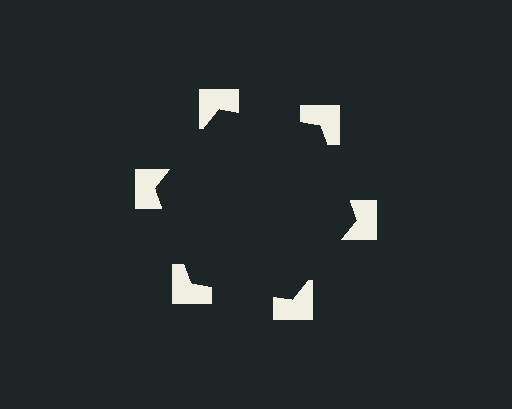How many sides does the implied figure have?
6 sides.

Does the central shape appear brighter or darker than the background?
It typically appears slightly darker than the background, even though no actual brightness change is drawn.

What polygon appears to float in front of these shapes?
An illusory hexagon — its edges are inferred from the aligned wedge cuts in the notched squares, not physically drawn.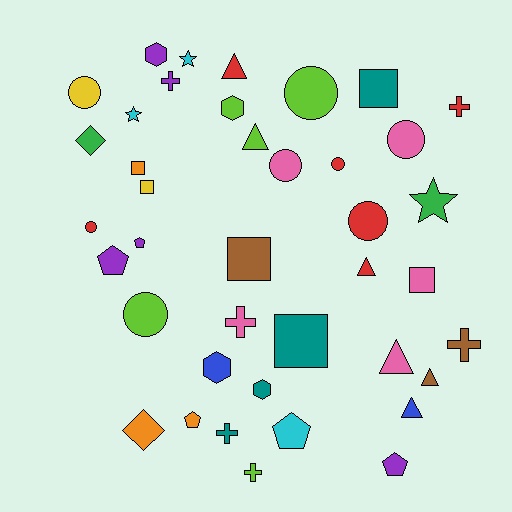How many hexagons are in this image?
There are 4 hexagons.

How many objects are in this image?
There are 40 objects.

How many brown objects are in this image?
There are 3 brown objects.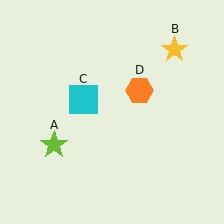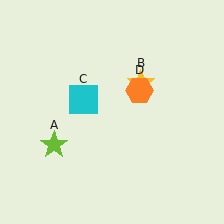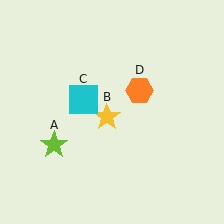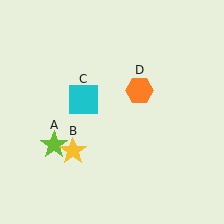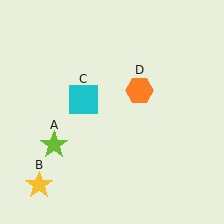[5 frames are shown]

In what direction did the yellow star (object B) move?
The yellow star (object B) moved down and to the left.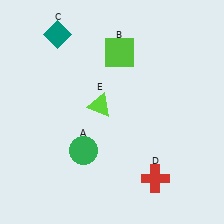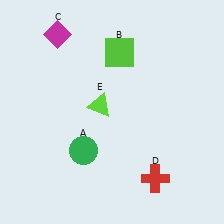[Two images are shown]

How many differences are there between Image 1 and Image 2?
There is 1 difference between the two images.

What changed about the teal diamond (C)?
In Image 1, C is teal. In Image 2, it changed to magenta.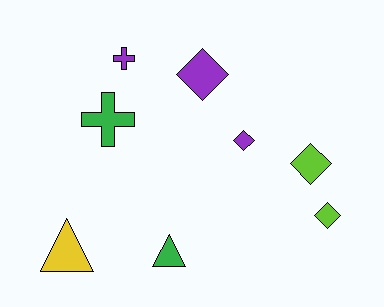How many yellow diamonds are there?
There are no yellow diamonds.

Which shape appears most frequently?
Diamond, with 4 objects.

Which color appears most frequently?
Purple, with 3 objects.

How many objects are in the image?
There are 8 objects.